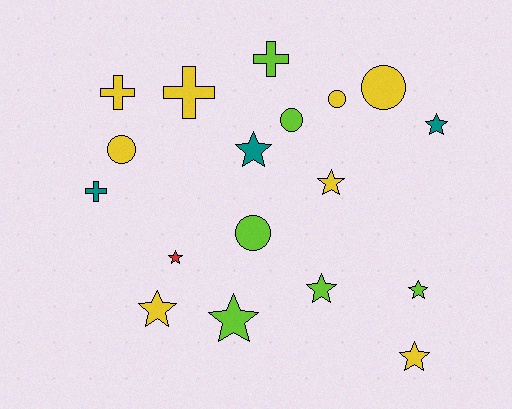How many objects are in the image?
There are 18 objects.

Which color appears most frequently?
Yellow, with 8 objects.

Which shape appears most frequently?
Star, with 9 objects.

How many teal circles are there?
There are no teal circles.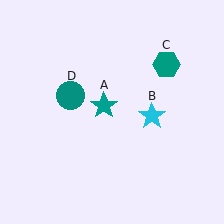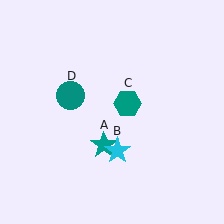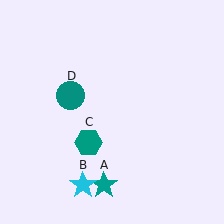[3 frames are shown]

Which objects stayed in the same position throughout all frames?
Teal circle (object D) remained stationary.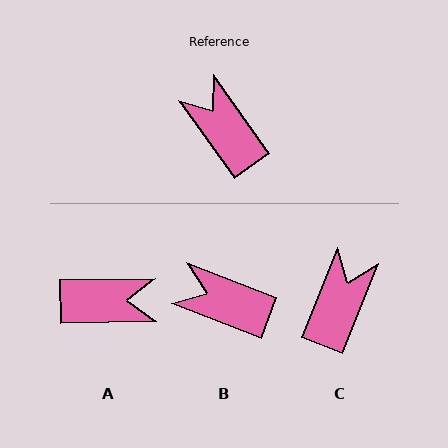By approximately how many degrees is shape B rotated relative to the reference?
Approximately 33 degrees counter-clockwise.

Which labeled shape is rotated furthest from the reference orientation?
A, about 125 degrees away.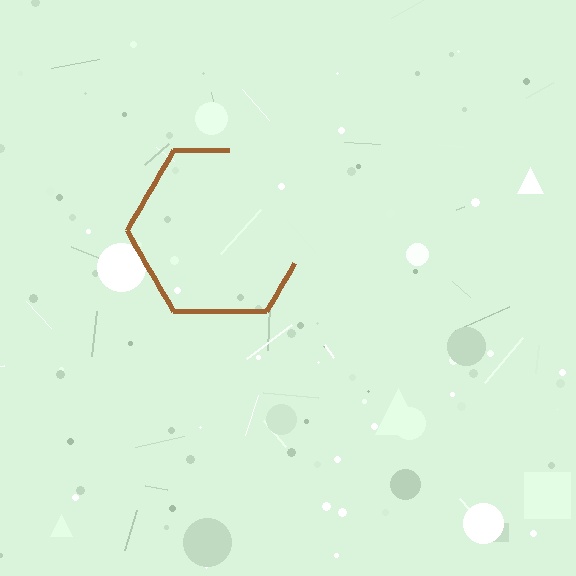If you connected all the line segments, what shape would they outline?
They would outline a hexagon.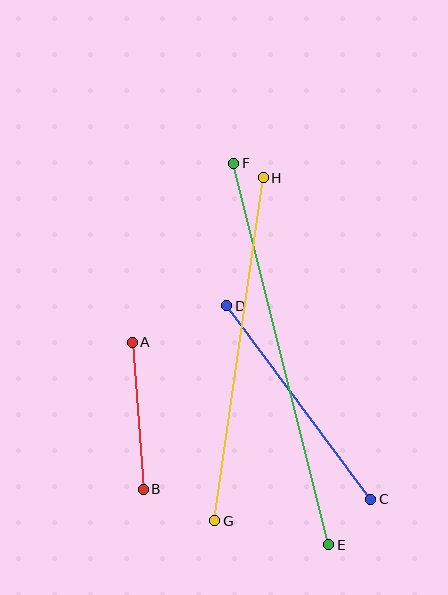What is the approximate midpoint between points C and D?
The midpoint is at approximately (299, 402) pixels.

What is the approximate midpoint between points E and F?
The midpoint is at approximately (281, 354) pixels.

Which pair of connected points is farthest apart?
Points E and F are farthest apart.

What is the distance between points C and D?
The distance is approximately 241 pixels.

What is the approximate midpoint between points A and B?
The midpoint is at approximately (138, 416) pixels.